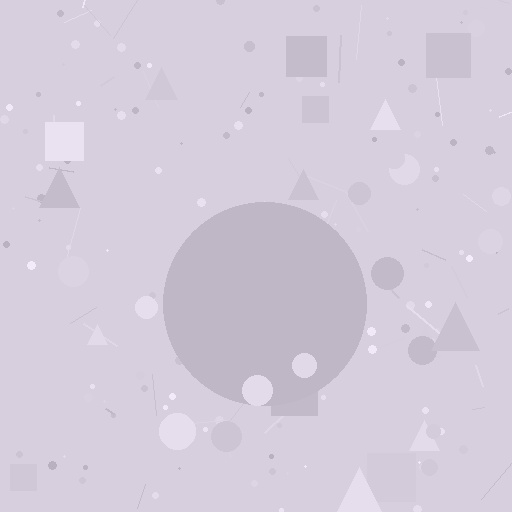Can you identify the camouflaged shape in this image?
The camouflaged shape is a circle.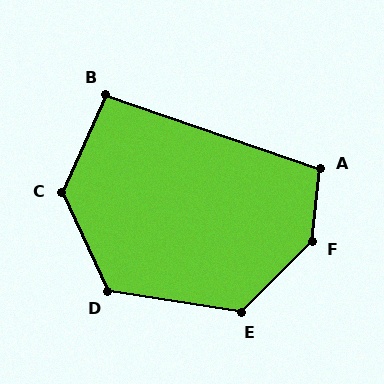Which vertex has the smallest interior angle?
B, at approximately 95 degrees.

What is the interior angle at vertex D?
Approximately 124 degrees (obtuse).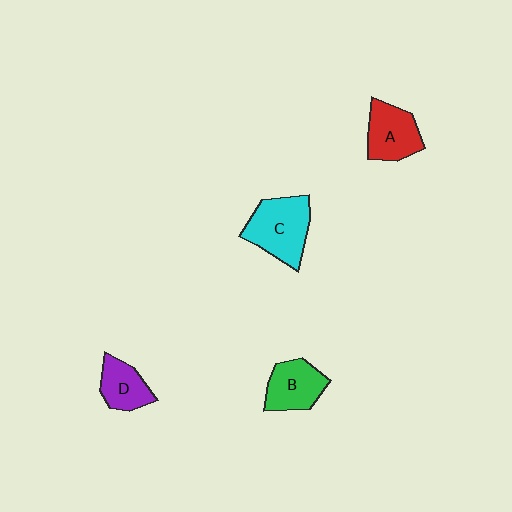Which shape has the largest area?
Shape C (cyan).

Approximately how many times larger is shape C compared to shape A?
Approximately 1.3 times.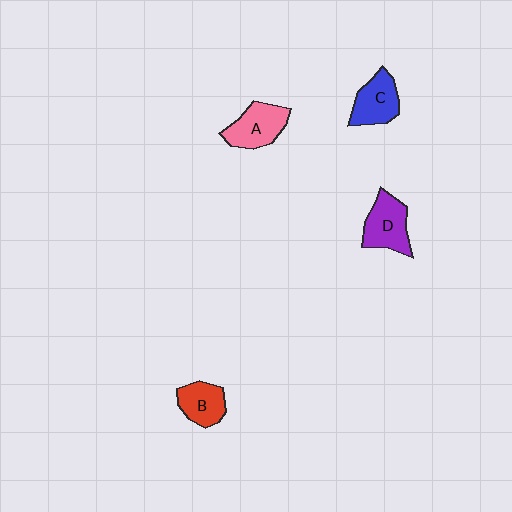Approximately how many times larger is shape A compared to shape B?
Approximately 1.2 times.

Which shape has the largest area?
Shape D (purple).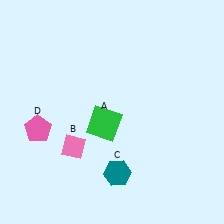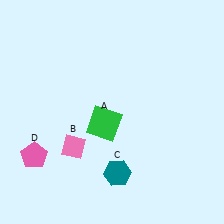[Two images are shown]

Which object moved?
The pink pentagon (D) moved down.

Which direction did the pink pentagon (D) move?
The pink pentagon (D) moved down.